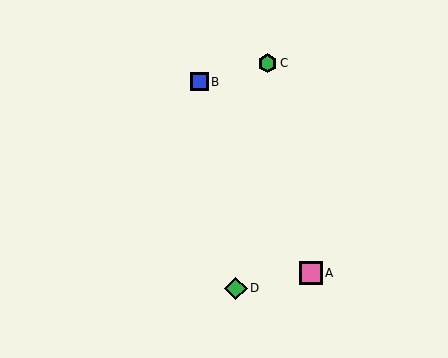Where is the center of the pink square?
The center of the pink square is at (311, 273).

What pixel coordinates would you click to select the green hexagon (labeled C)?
Click at (267, 63) to select the green hexagon C.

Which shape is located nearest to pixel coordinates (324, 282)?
The pink square (labeled A) at (311, 273) is nearest to that location.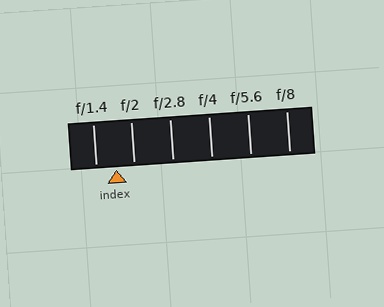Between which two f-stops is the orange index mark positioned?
The index mark is between f/1.4 and f/2.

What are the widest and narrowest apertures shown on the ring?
The widest aperture shown is f/1.4 and the narrowest is f/8.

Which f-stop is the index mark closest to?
The index mark is closest to f/2.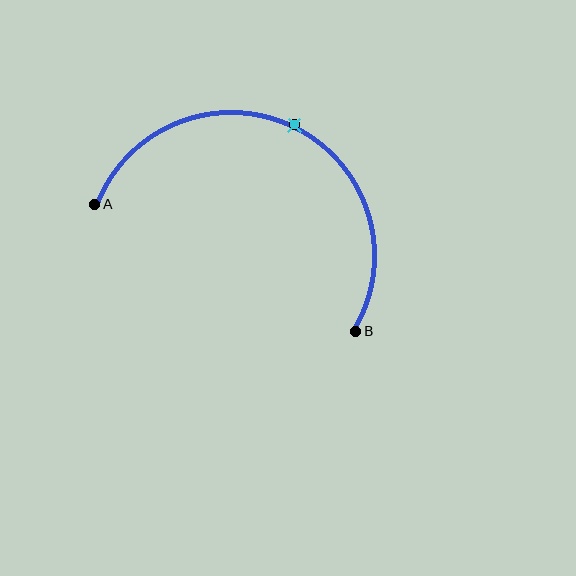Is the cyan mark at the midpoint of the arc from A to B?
Yes. The cyan mark lies on the arc at equal arc-length from both A and B — it is the arc midpoint.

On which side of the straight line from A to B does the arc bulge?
The arc bulges above the straight line connecting A and B.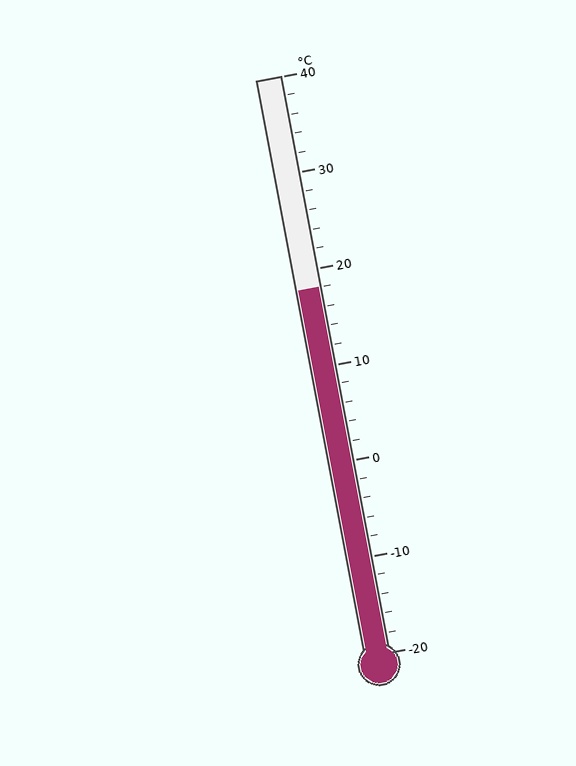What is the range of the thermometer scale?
The thermometer scale ranges from -20°C to 40°C.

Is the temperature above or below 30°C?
The temperature is below 30°C.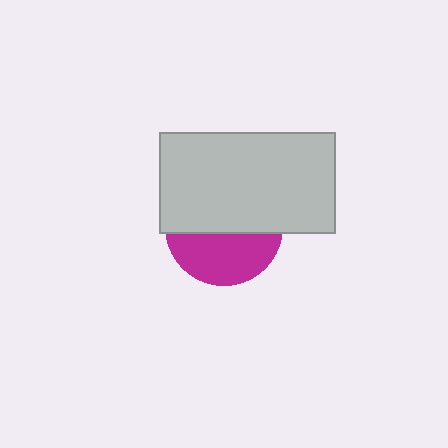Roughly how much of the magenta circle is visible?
A small part of it is visible (roughly 43%).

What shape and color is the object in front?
The object in front is a light gray rectangle.